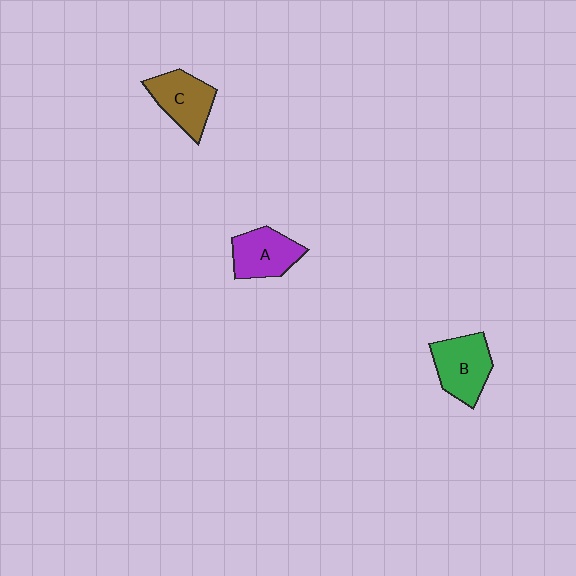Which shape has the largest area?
Shape B (green).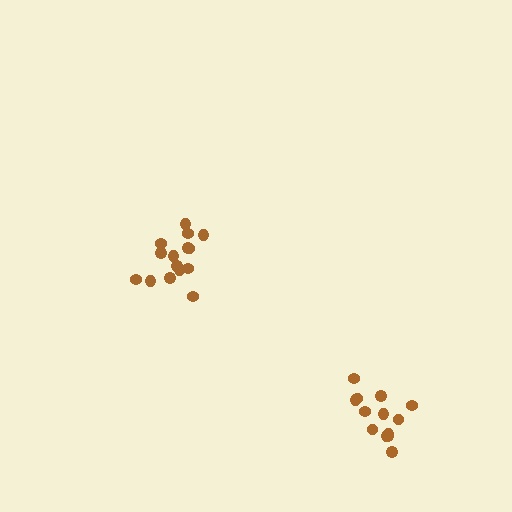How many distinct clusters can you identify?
There are 2 distinct clusters.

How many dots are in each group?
Group 1: 13 dots, Group 2: 15 dots (28 total).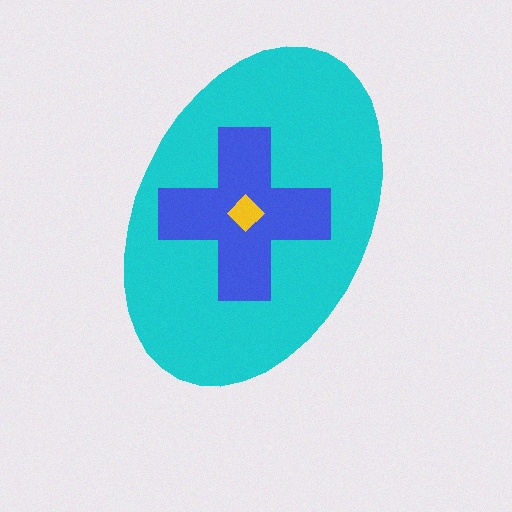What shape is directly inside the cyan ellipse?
The blue cross.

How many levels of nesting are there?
3.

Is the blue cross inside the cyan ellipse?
Yes.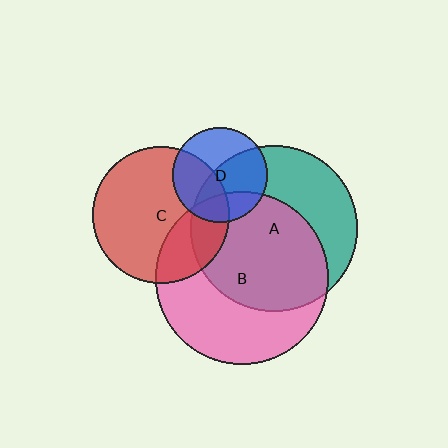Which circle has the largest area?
Circle B (pink).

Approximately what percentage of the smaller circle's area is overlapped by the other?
Approximately 40%.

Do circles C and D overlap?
Yes.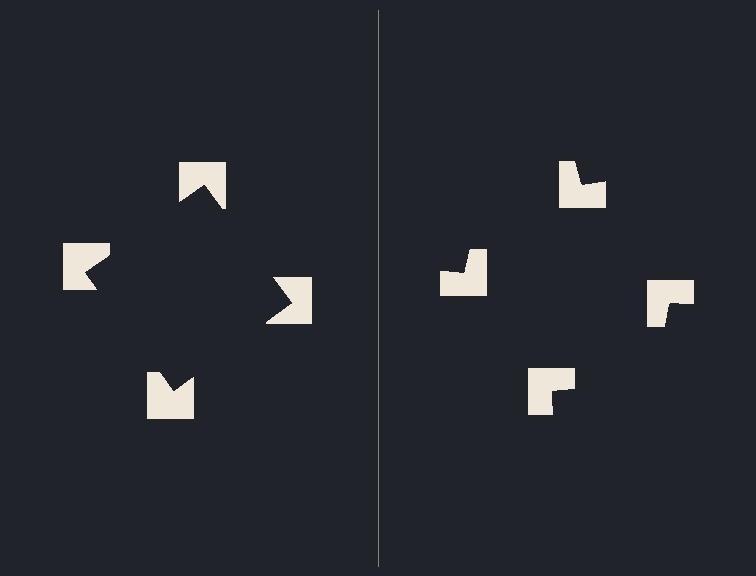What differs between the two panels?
The notched squares are positioned identically on both sides; only the wedge orientations differ. On the left they align to a square; on the right they are misaligned.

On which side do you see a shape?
An illusory square appears on the left side. On the right side the wedge cuts are rotated, so no coherent shape forms.